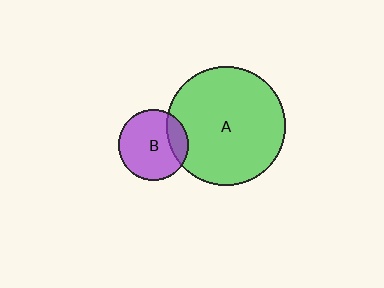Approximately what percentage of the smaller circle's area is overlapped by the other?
Approximately 20%.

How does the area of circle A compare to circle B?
Approximately 2.9 times.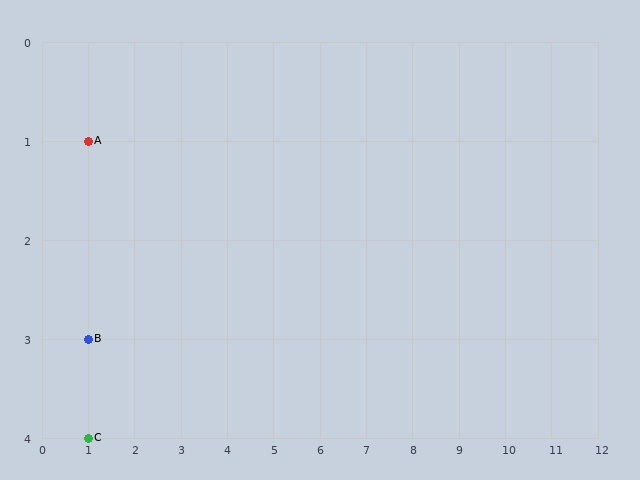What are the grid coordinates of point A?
Point A is at grid coordinates (1, 1).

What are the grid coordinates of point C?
Point C is at grid coordinates (1, 4).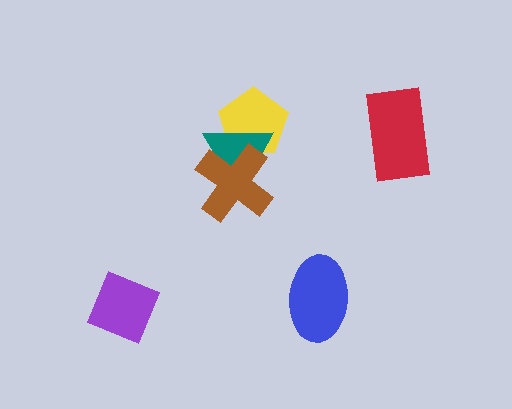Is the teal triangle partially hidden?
Yes, it is partially covered by another shape.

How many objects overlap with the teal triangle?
2 objects overlap with the teal triangle.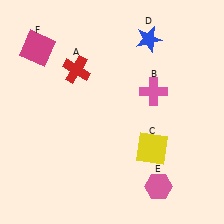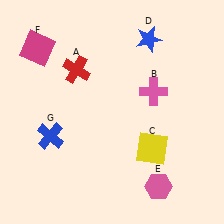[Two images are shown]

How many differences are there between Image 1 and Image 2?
There is 1 difference between the two images.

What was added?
A blue cross (G) was added in Image 2.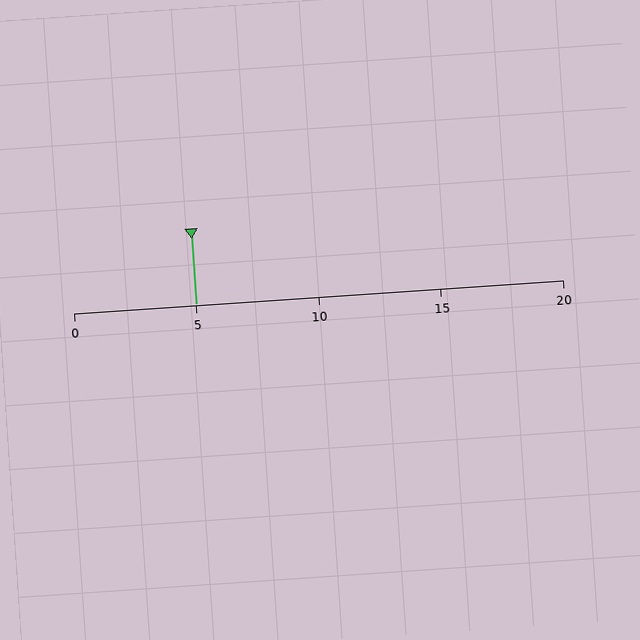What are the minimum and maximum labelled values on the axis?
The axis runs from 0 to 20.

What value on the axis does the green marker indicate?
The marker indicates approximately 5.